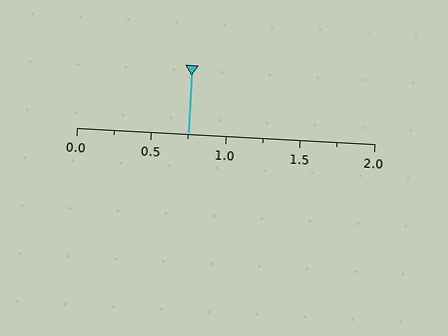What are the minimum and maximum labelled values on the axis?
The axis runs from 0.0 to 2.0.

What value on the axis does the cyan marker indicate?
The marker indicates approximately 0.75.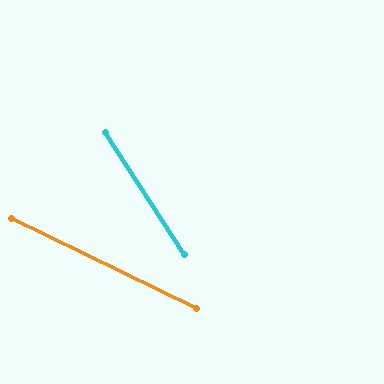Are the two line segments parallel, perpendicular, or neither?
Neither parallel nor perpendicular — they differ by about 31°.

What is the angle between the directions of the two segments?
Approximately 31 degrees.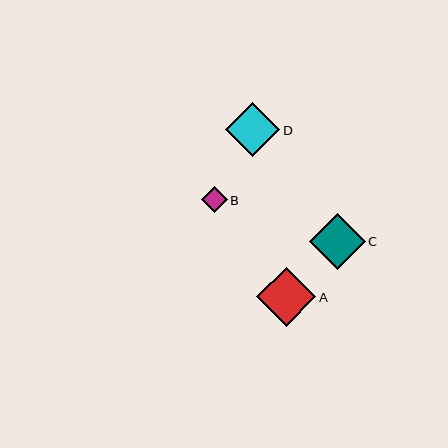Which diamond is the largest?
Diamond A is the largest with a size of approximately 59 pixels.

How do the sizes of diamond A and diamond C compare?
Diamond A and diamond C are approximately the same size.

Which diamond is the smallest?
Diamond B is the smallest with a size of approximately 25 pixels.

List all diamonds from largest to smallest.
From largest to smallest: A, C, D, B.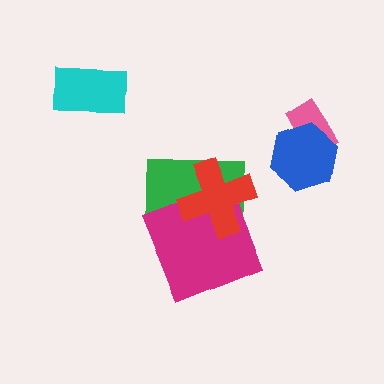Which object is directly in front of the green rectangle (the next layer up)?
The magenta square is directly in front of the green rectangle.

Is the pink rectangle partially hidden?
Yes, it is partially covered by another shape.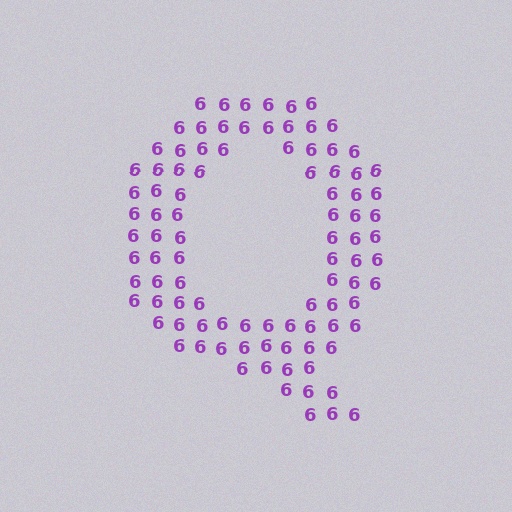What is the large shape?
The large shape is the letter Q.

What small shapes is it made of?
It is made of small digit 6's.